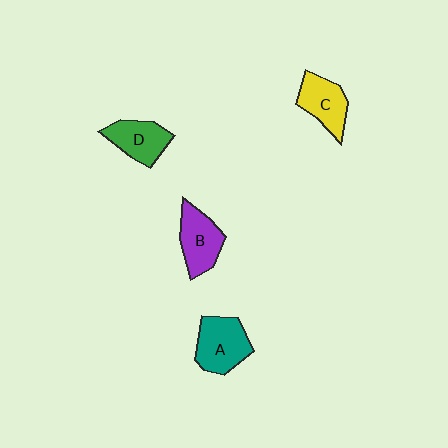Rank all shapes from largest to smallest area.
From largest to smallest: A (teal), B (purple), C (yellow), D (green).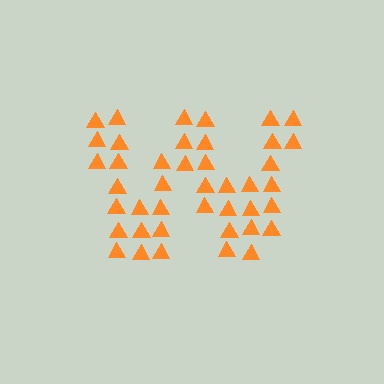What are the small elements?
The small elements are triangles.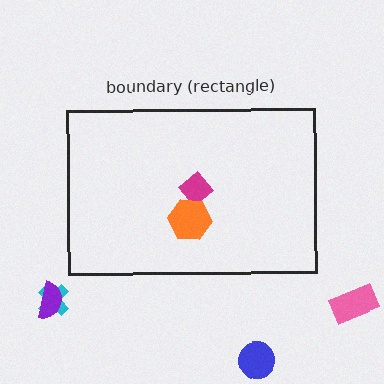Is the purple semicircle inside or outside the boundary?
Outside.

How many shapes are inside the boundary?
2 inside, 4 outside.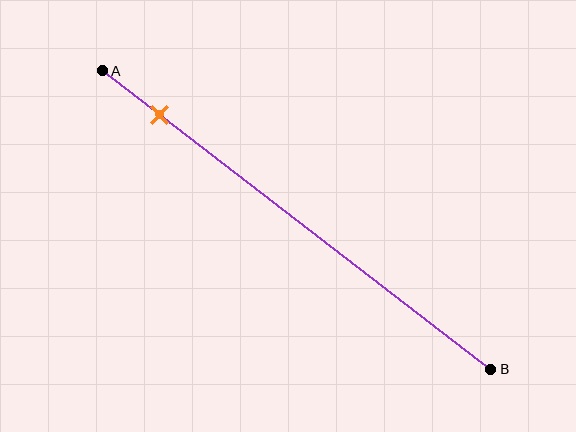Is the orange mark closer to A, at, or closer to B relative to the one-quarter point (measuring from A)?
The orange mark is closer to point A than the one-quarter point of segment AB.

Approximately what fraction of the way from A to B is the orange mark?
The orange mark is approximately 15% of the way from A to B.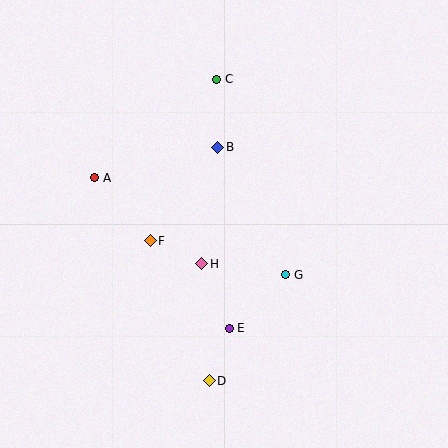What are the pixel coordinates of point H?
Point H is at (202, 264).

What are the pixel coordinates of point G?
Point G is at (285, 275).